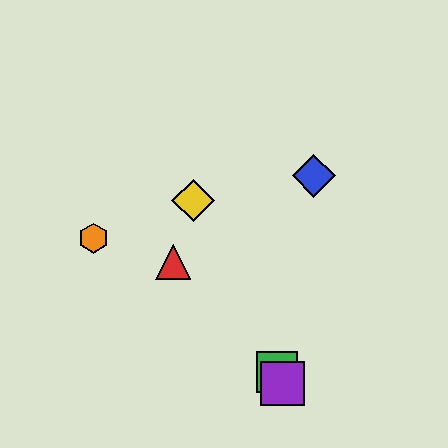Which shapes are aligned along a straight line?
The green square, the yellow diamond, the purple square are aligned along a straight line.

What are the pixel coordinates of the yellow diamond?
The yellow diamond is at (193, 201).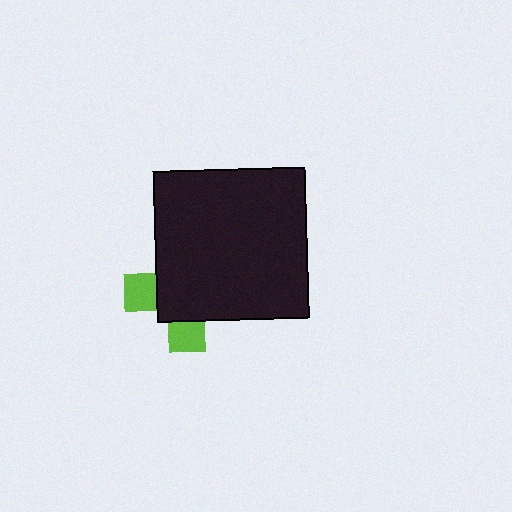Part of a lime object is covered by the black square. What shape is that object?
It is a cross.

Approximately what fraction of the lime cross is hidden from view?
Roughly 70% of the lime cross is hidden behind the black square.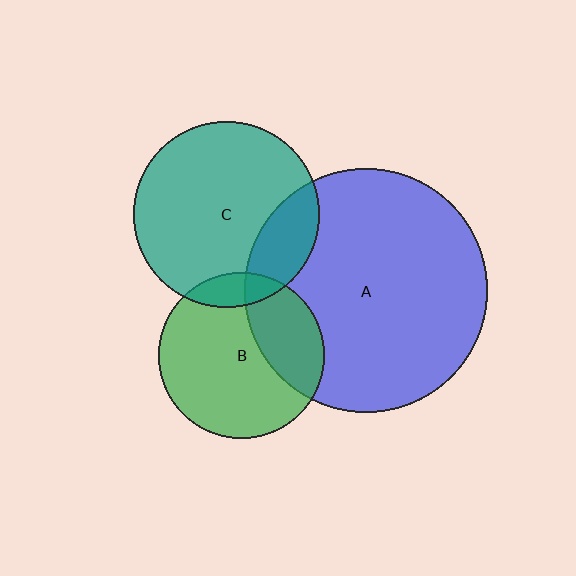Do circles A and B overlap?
Yes.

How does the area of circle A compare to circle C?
Approximately 1.7 times.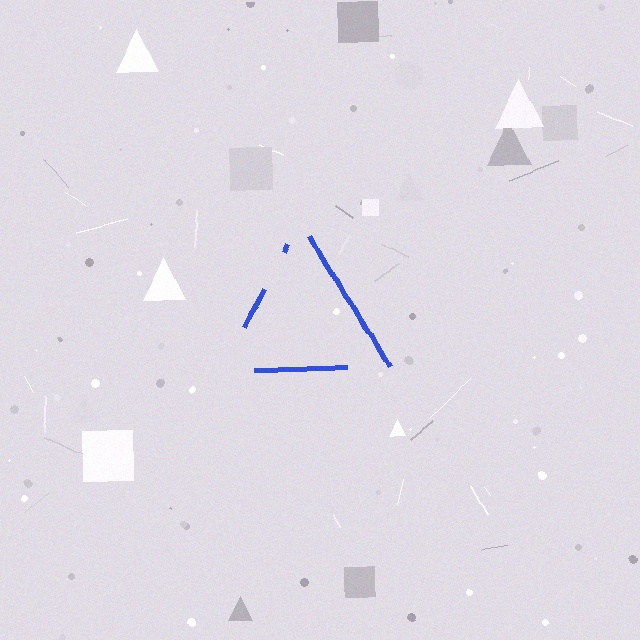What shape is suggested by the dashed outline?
The dashed outline suggests a triangle.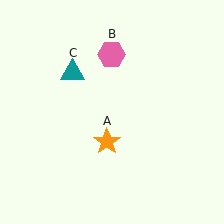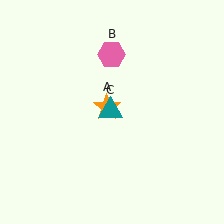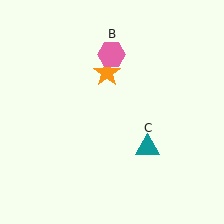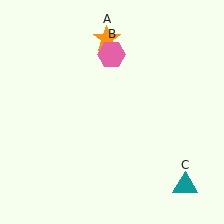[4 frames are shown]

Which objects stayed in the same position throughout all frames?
Pink hexagon (object B) remained stationary.